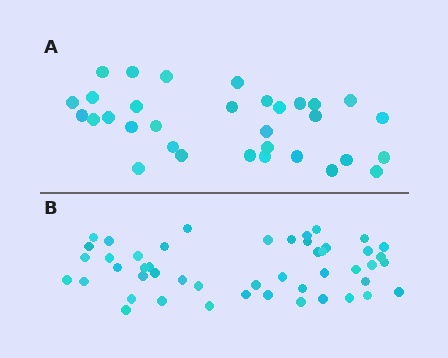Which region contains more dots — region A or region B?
Region B (the bottom region) has more dots.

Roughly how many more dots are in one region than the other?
Region B has approximately 15 more dots than region A.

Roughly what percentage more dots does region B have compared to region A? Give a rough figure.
About 50% more.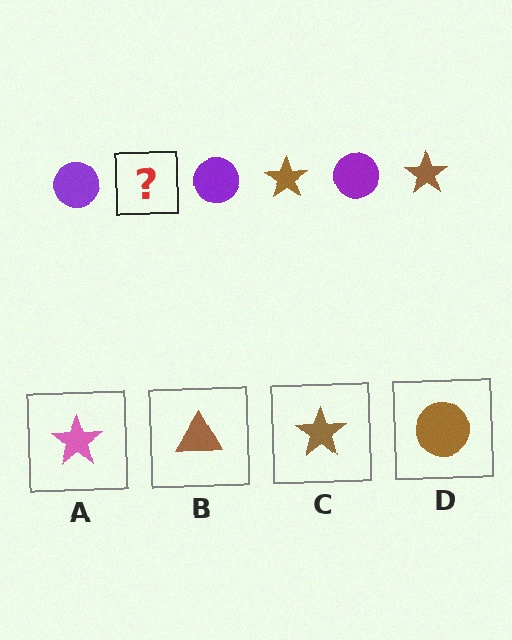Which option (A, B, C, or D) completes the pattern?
C.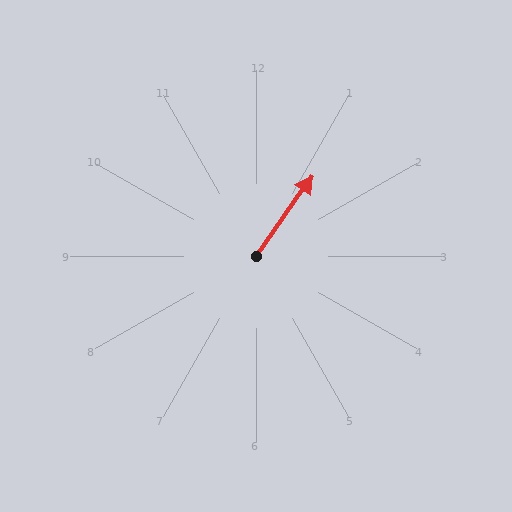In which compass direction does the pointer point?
Northeast.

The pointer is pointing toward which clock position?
Roughly 1 o'clock.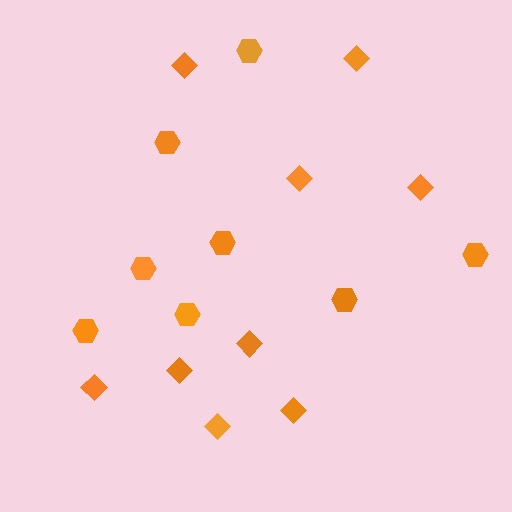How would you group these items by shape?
There are 2 groups: one group of hexagons (8) and one group of diamonds (9).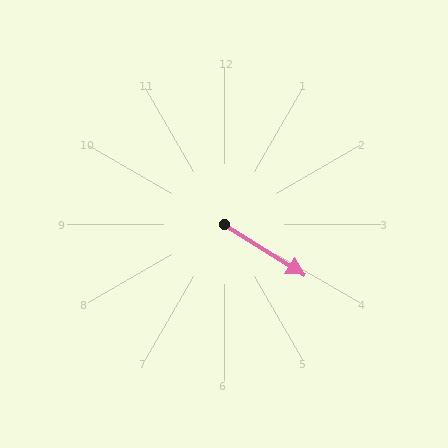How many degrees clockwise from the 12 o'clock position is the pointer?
Approximately 122 degrees.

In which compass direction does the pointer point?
Southeast.